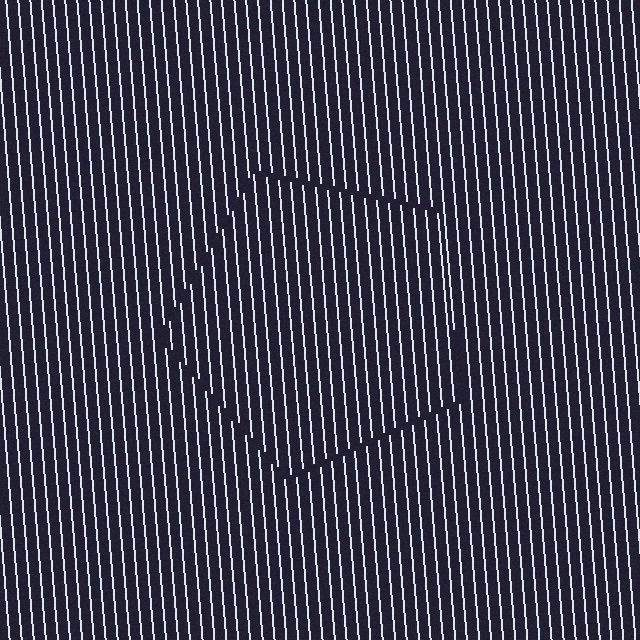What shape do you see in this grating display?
An illusory pentagon. The interior of the shape contains the same grating, shifted by half a period — the contour is defined by the phase discontinuity where line-ends from the inner and outer gratings abut.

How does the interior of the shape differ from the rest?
The interior of the shape contains the same grating, shifted by half a period — the contour is defined by the phase discontinuity where line-ends from the inner and outer gratings abut.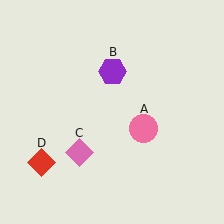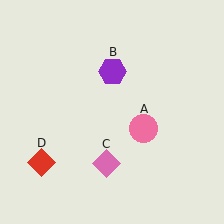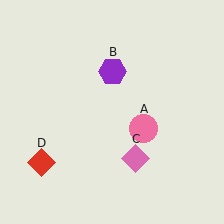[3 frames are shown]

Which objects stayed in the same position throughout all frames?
Pink circle (object A) and purple hexagon (object B) and red diamond (object D) remained stationary.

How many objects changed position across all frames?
1 object changed position: pink diamond (object C).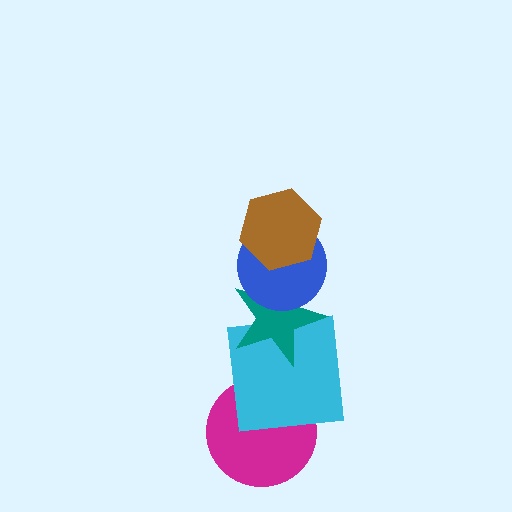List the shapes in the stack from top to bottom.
From top to bottom: the brown hexagon, the blue circle, the teal star, the cyan square, the magenta circle.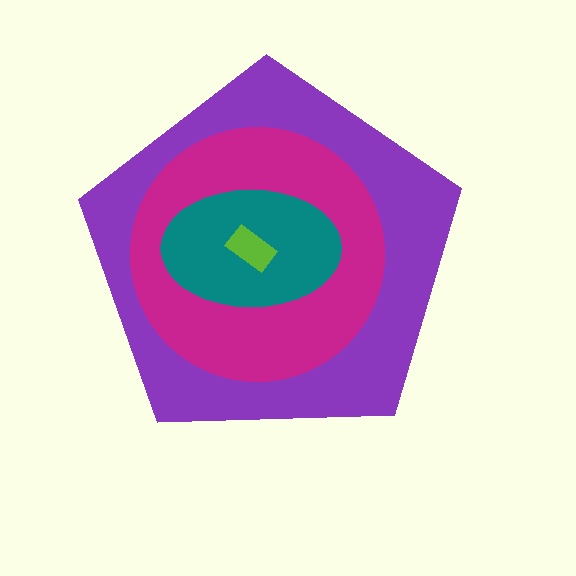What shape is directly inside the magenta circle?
The teal ellipse.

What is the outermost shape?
The purple pentagon.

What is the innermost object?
The lime rectangle.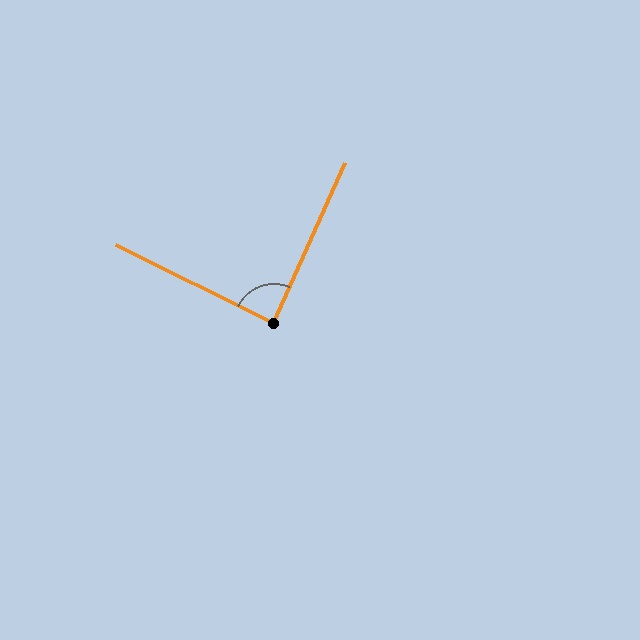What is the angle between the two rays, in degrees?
Approximately 88 degrees.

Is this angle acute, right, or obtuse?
It is approximately a right angle.